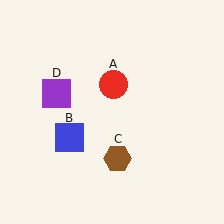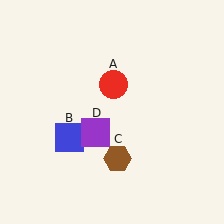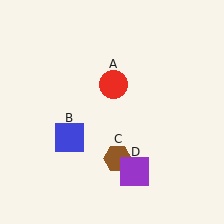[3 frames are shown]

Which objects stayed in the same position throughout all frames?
Red circle (object A) and blue square (object B) and brown hexagon (object C) remained stationary.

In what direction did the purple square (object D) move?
The purple square (object D) moved down and to the right.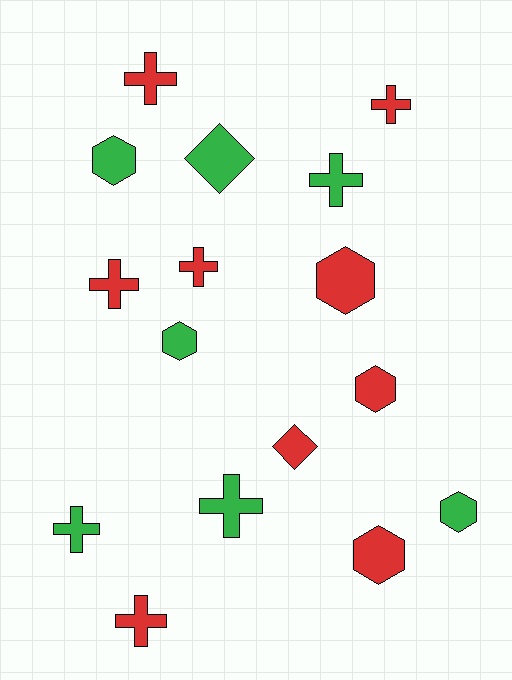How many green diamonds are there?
There is 1 green diamond.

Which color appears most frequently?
Red, with 9 objects.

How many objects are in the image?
There are 16 objects.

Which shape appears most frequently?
Cross, with 8 objects.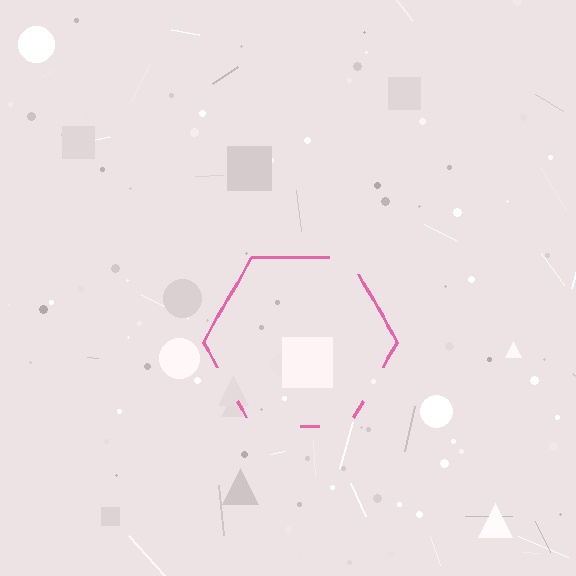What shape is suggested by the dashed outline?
The dashed outline suggests a hexagon.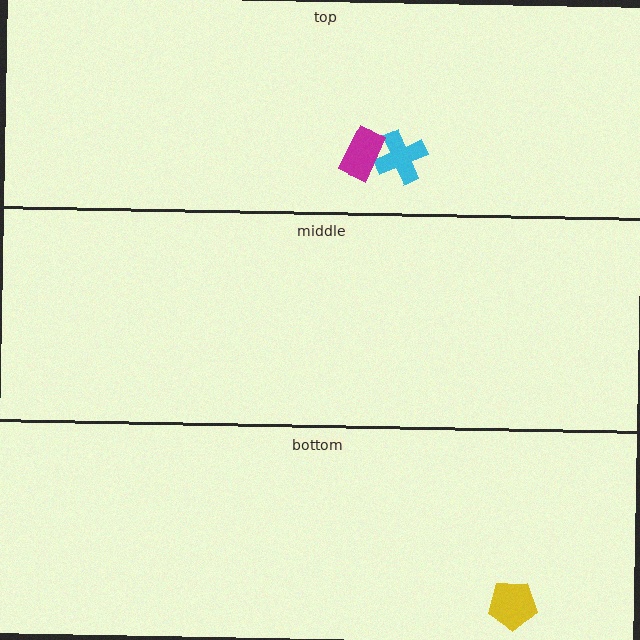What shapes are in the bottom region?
The yellow pentagon.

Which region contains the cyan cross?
The top region.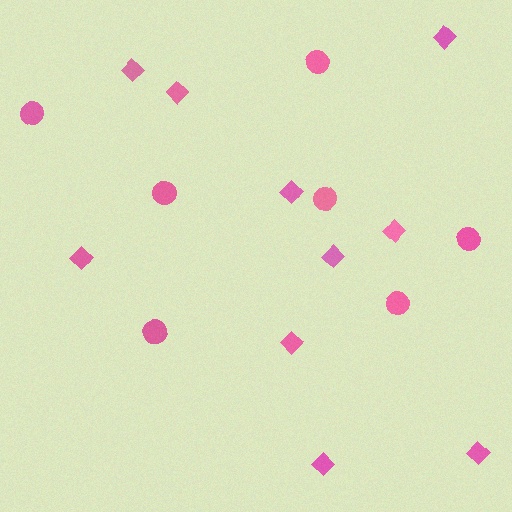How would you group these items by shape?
There are 2 groups: one group of circles (7) and one group of diamonds (10).